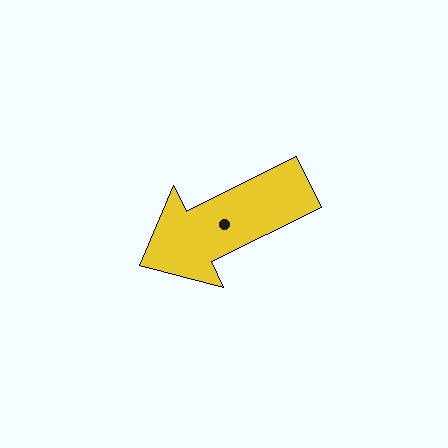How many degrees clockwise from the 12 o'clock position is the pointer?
Approximately 244 degrees.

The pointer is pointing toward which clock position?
Roughly 8 o'clock.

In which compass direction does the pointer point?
Southwest.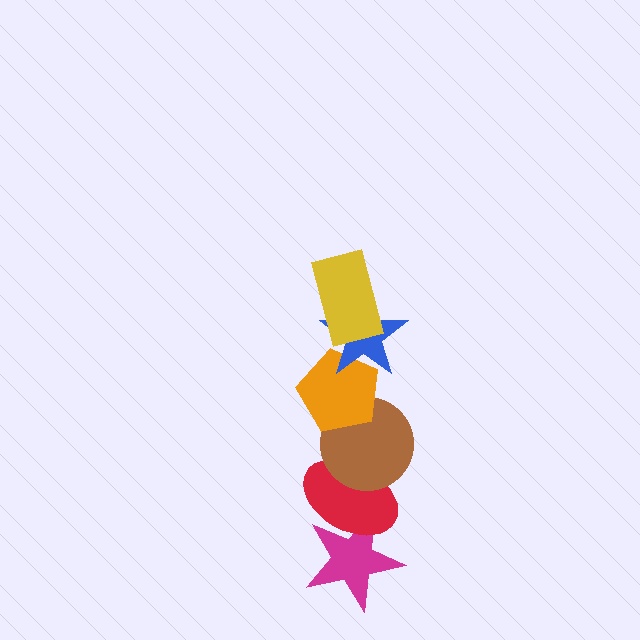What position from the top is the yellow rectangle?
The yellow rectangle is 1st from the top.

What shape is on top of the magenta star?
The red ellipse is on top of the magenta star.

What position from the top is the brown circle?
The brown circle is 4th from the top.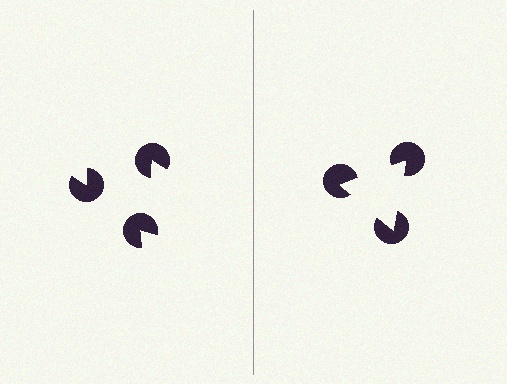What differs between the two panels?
The pac-man discs are positioned identically on both sides; only the wedge orientations differ. On the right they align to a triangle; on the left they are misaligned.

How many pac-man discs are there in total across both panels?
6 — 3 on each side.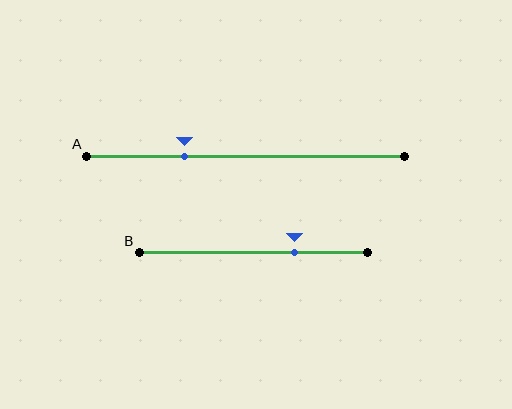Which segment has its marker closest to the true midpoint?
Segment B has its marker closest to the true midpoint.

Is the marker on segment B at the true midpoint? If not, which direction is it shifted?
No, the marker on segment B is shifted to the right by about 18% of the segment length.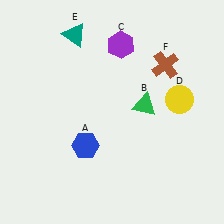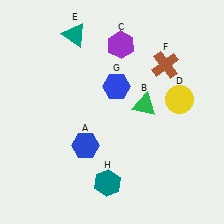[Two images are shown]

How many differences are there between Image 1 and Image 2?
There are 2 differences between the two images.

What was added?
A blue hexagon (G), a teal hexagon (H) were added in Image 2.